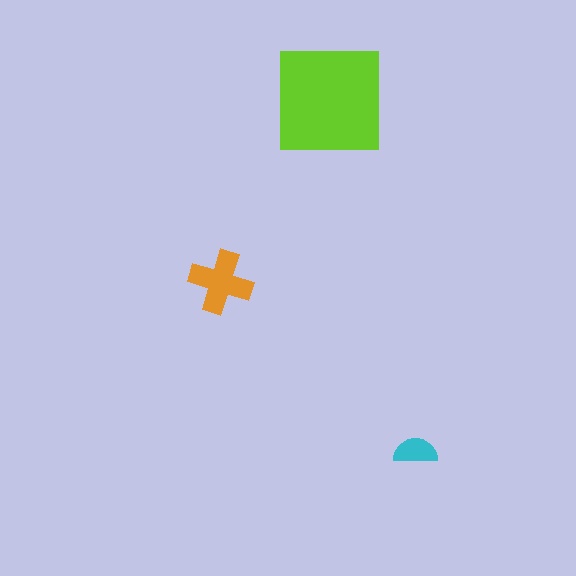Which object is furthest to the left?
The orange cross is leftmost.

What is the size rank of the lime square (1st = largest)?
1st.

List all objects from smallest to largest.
The cyan semicircle, the orange cross, the lime square.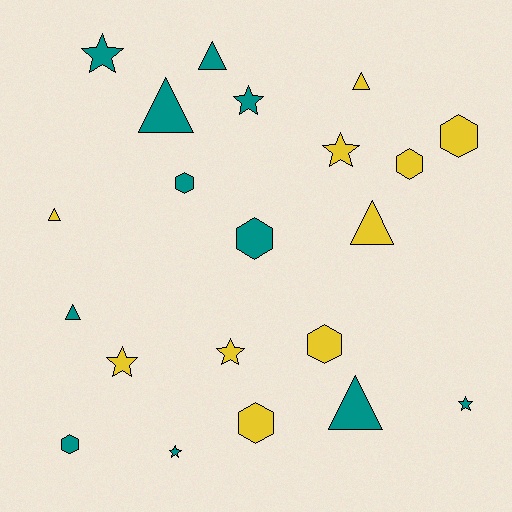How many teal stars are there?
There are 4 teal stars.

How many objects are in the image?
There are 21 objects.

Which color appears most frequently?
Teal, with 11 objects.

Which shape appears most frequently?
Star, with 7 objects.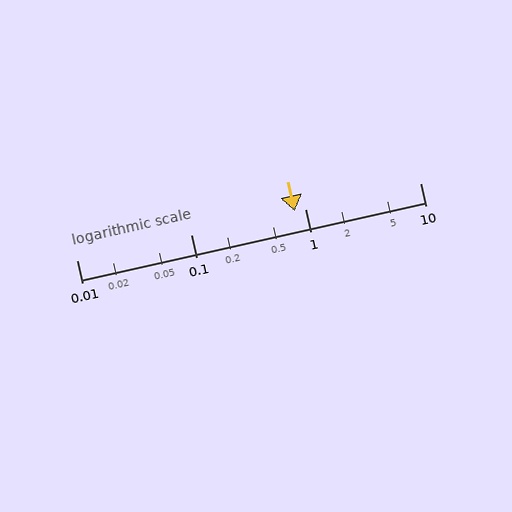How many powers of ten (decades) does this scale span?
The scale spans 3 decades, from 0.01 to 10.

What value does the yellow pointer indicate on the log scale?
The pointer indicates approximately 0.81.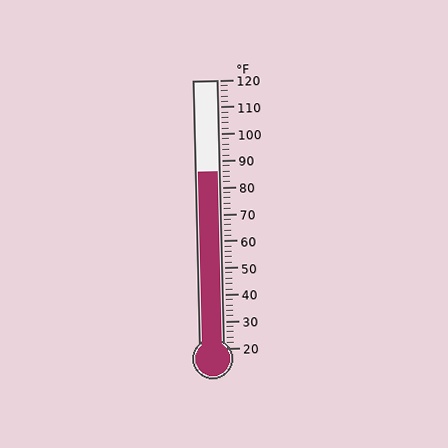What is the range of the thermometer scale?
The thermometer scale ranges from 20°F to 120°F.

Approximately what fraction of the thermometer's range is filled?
The thermometer is filled to approximately 65% of its range.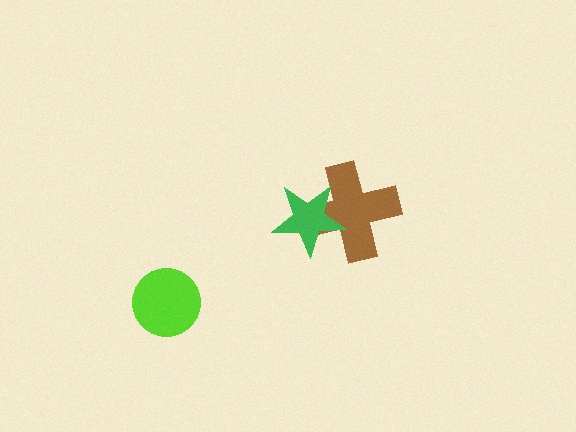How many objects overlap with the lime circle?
0 objects overlap with the lime circle.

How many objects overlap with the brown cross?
1 object overlaps with the brown cross.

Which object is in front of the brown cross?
The green star is in front of the brown cross.